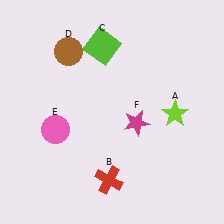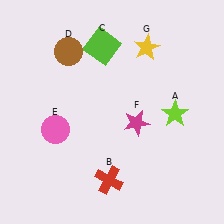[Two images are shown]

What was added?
A yellow star (G) was added in Image 2.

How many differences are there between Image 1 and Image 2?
There is 1 difference between the two images.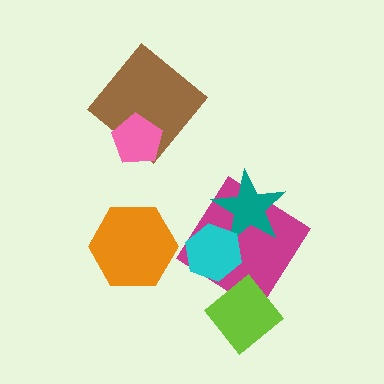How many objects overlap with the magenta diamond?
2 objects overlap with the magenta diamond.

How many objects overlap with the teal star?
2 objects overlap with the teal star.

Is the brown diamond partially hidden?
Yes, it is partially covered by another shape.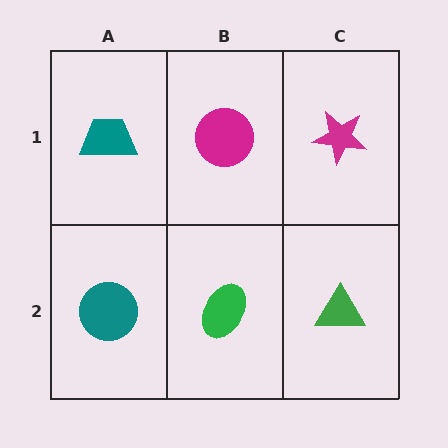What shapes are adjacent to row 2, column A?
A teal trapezoid (row 1, column A), a green ellipse (row 2, column B).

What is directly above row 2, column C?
A magenta star.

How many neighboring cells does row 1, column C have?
2.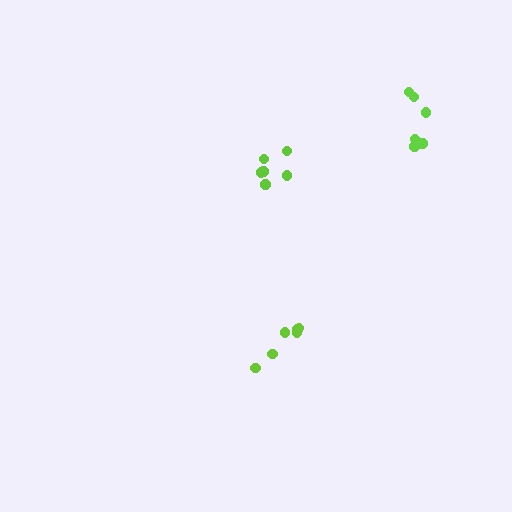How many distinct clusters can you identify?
There are 3 distinct clusters.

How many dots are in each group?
Group 1: 6 dots, Group 2: 6 dots, Group 3: 7 dots (19 total).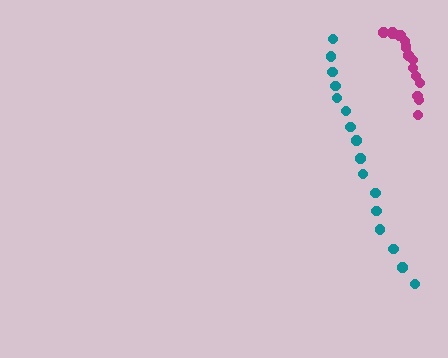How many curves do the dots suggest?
There are 2 distinct paths.